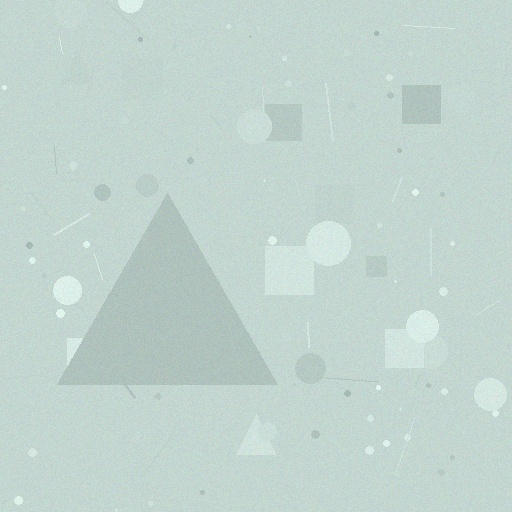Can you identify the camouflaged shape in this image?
The camouflaged shape is a triangle.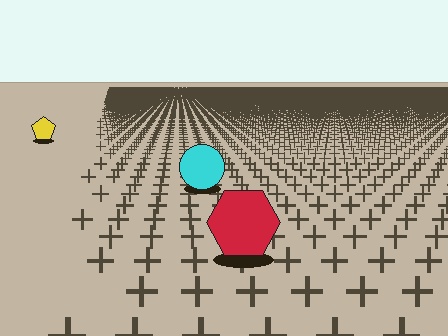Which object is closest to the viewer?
The red hexagon is closest. The texture marks near it are larger and more spread out.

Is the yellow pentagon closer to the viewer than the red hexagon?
No. The red hexagon is closer — you can tell from the texture gradient: the ground texture is coarser near it.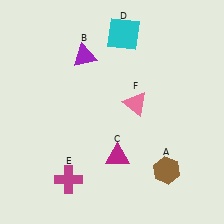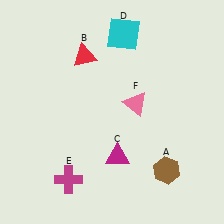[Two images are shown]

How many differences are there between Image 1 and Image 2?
There is 1 difference between the two images.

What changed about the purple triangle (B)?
In Image 1, B is purple. In Image 2, it changed to red.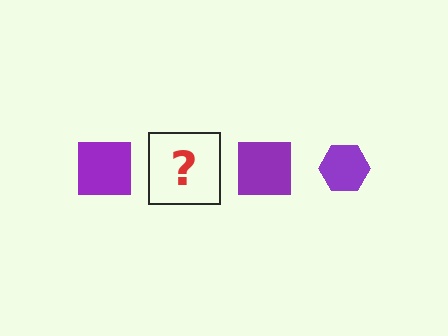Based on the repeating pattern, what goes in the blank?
The blank should be a purple hexagon.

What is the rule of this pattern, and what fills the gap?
The rule is that the pattern cycles through square, hexagon shapes in purple. The gap should be filled with a purple hexagon.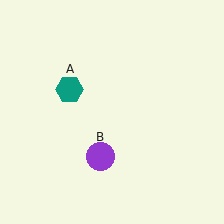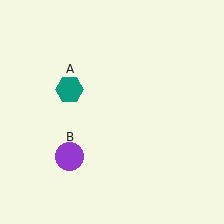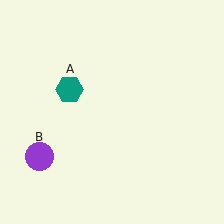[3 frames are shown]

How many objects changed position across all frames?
1 object changed position: purple circle (object B).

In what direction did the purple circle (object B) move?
The purple circle (object B) moved left.